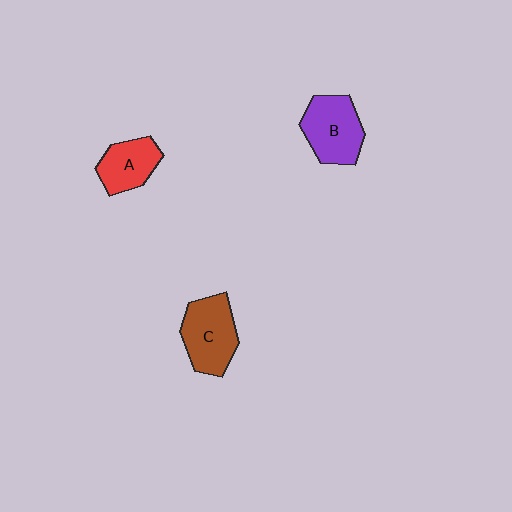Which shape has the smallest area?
Shape A (red).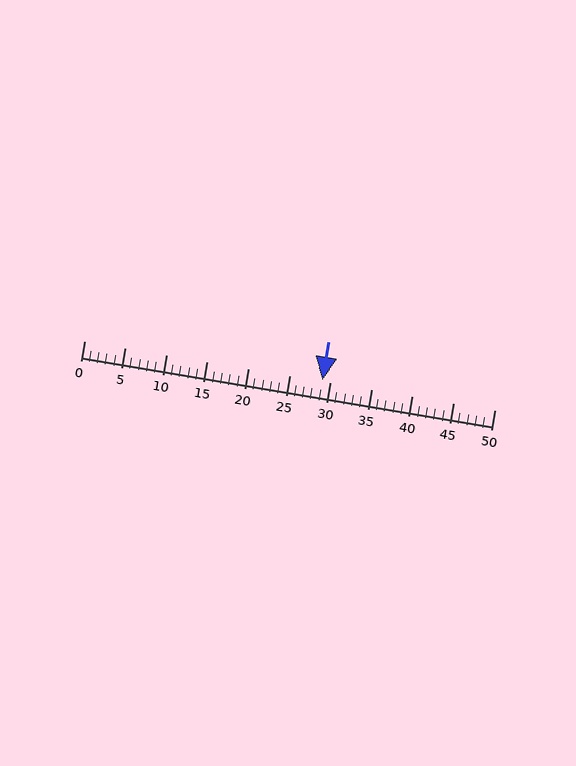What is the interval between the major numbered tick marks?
The major tick marks are spaced 5 units apart.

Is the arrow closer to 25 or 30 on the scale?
The arrow is closer to 30.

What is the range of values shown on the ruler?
The ruler shows values from 0 to 50.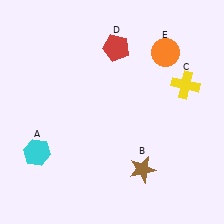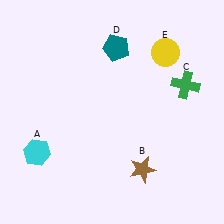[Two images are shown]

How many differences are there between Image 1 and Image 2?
There are 3 differences between the two images.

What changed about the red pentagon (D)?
In Image 1, D is red. In Image 2, it changed to teal.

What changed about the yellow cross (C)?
In Image 1, C is yellow. In Image 2, it changed to green.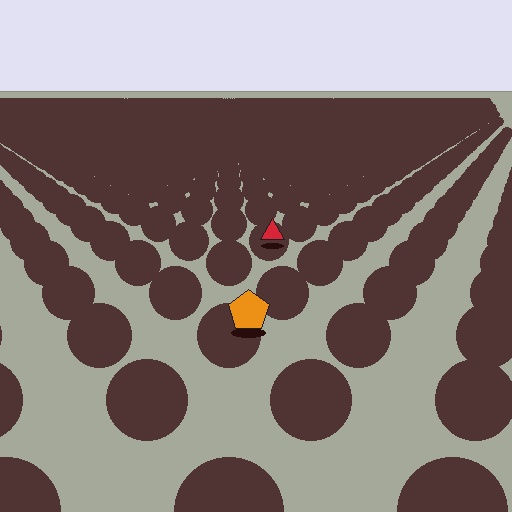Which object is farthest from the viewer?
The red triangle is farthest from the viewer. It appears smaller and the ground texture around it is denser.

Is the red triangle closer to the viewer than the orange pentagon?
No. The orange pentagon is closer — you can tell from the texture gradient: the ground texture is coarser near it.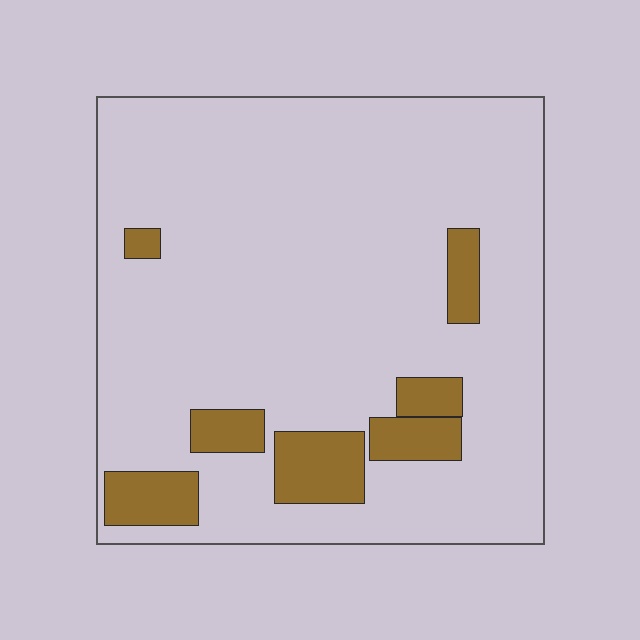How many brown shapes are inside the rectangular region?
7.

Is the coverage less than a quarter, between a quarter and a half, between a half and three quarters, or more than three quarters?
Less than a quarter.